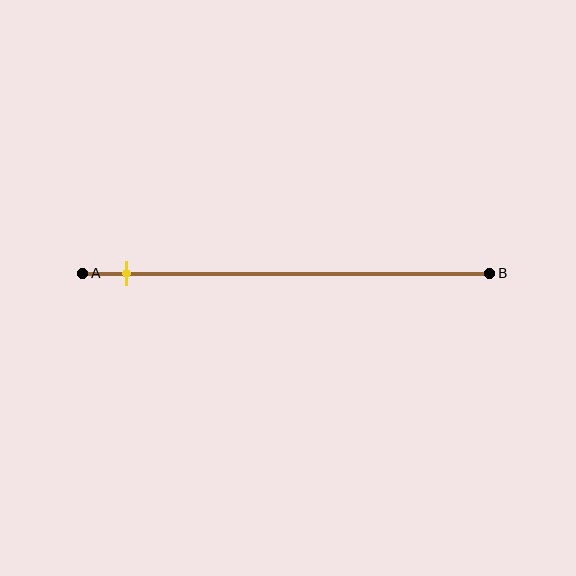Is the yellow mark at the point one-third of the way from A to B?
No, the mark is at about 10% from A, not at the 33% one-third point.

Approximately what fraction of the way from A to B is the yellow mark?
The yellow mark is approximately 10% of the way from A to B.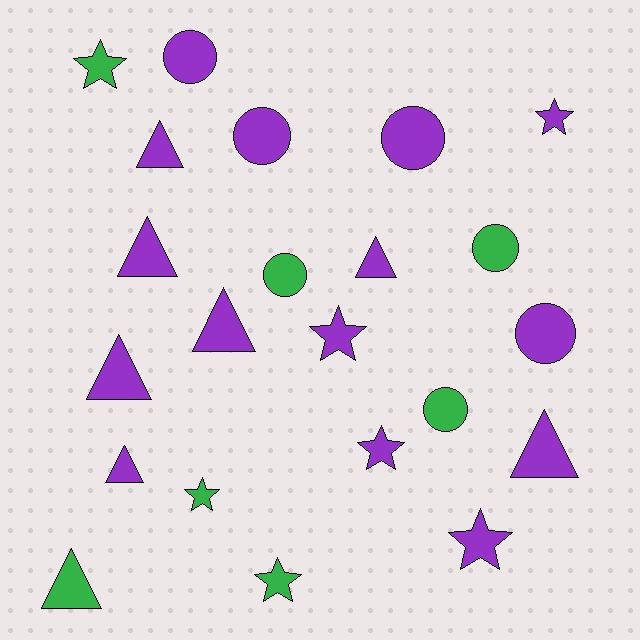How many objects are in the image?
There are 22 objects.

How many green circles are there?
There are 3 green circles.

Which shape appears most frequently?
Triangle, with 8 objects.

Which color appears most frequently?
Purple, with 15 objects.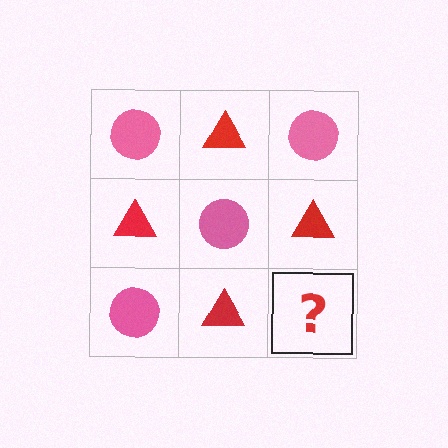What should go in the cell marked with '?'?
The missing cell should contain a pink circle.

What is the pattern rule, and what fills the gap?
The rule is that it alternates pink circle and red triangle in a checkerboard pattern. The gap should be filled with a pink circle.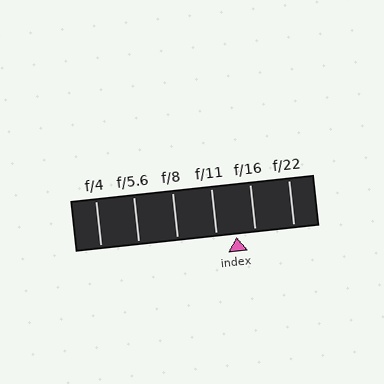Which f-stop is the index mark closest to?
The index mark is closest to f/16.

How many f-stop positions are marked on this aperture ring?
There are 6 f-stop positions marked.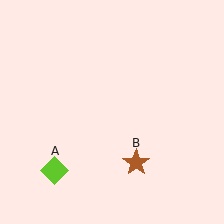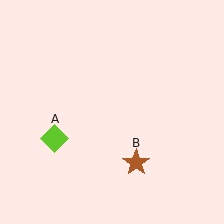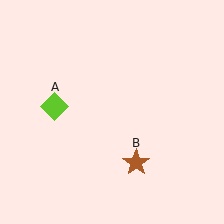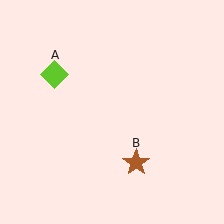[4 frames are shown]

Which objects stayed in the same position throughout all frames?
Brown star (object B) remained stationary.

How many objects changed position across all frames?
1 object changed position: lime diamond (object A).